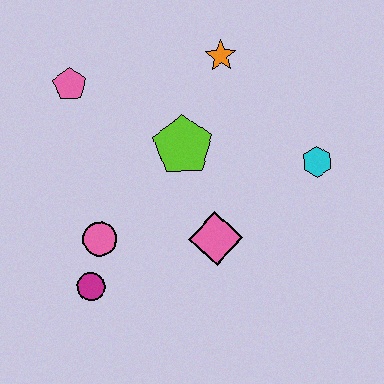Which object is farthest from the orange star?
The magenta circle is farthest from the orange star.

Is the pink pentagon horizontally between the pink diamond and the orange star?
No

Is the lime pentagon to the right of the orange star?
No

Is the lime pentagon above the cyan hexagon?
Yes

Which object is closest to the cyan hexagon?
The pink diamond is closest to the cyan hexagon.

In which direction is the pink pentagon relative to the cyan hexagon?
The pink pentagon is to the left of the cyan hexagon.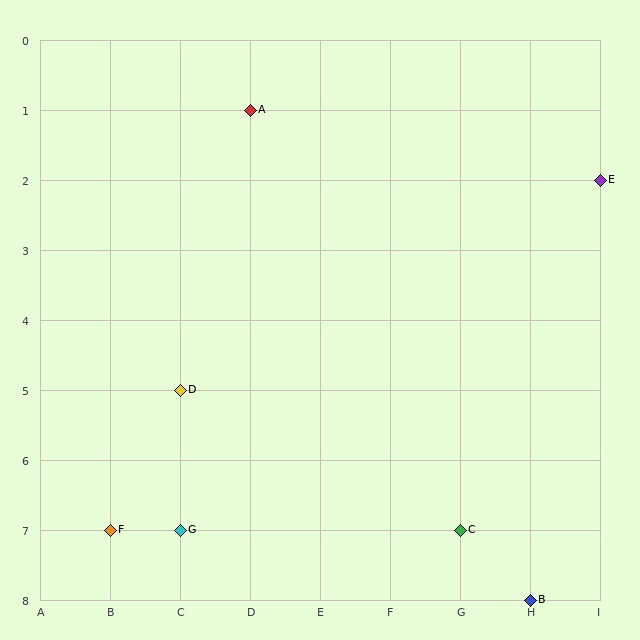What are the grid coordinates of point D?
Point D is at grid coordinates (C, 5).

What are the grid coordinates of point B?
Point B is at grid coordinates (H, 8).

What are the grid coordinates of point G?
Point G is at grid coordinates (C, 7).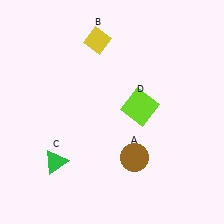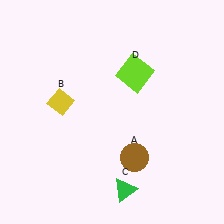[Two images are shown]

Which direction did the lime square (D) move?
The lime square (D) moved up.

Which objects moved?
The objects that moved are: the yellow diamond (B), the green triangle (C), the lime square (D).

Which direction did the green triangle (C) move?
The green triangle (C) moved right.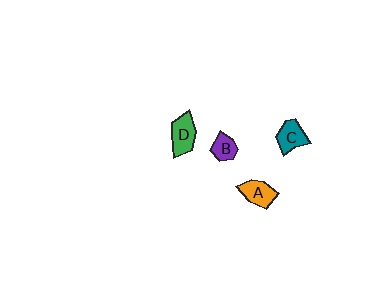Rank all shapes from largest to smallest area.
From largest to smallest: D (green), C (teal), A (orange), B (purple).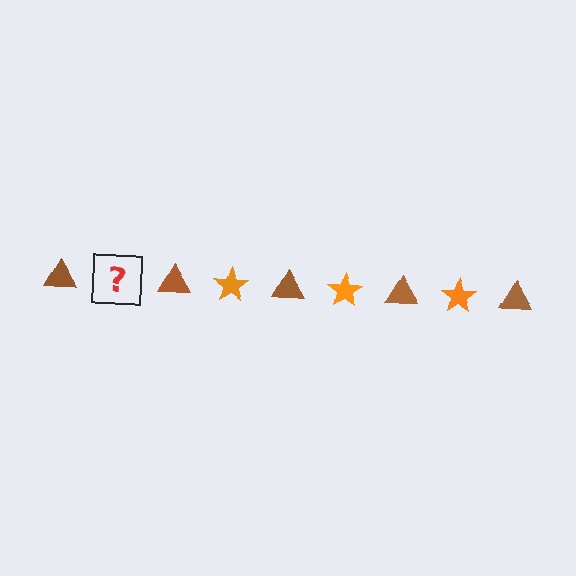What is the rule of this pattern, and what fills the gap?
The rule is that the pattern alternates between brown triangle and orange star. The gap should be filled with an orange star.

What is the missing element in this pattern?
The missing element is an orange star.